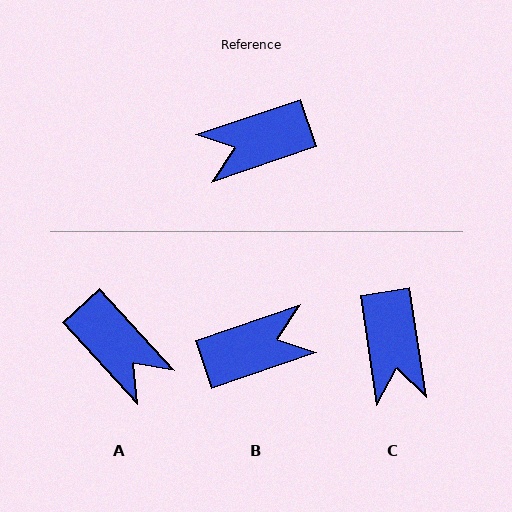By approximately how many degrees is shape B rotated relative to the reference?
Approximately 180 degrees clockwise.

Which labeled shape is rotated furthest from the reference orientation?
B, about 180 degrees away.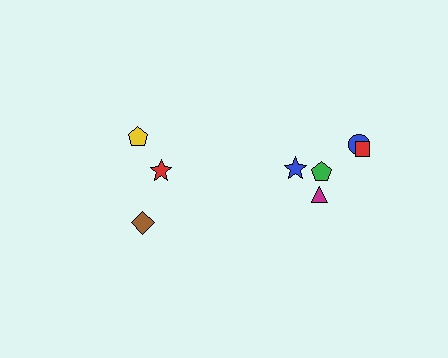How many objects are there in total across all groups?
There are 8 objects.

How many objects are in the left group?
There are 3 objects.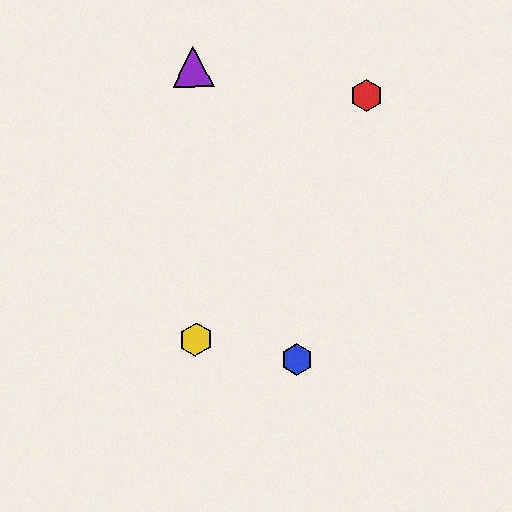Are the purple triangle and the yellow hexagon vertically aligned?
Yes, both are at x≈193.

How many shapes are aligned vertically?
3 shapes (the green star, the yellow hexagon, the purple triangle) are aligned vertically.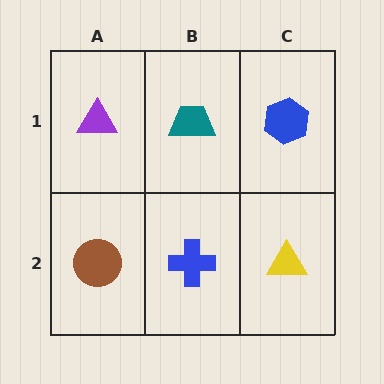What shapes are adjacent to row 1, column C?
A yellow triangle (row 2, column C), a teal trapezoid (row 1, column B).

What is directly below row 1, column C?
A yellow triangle.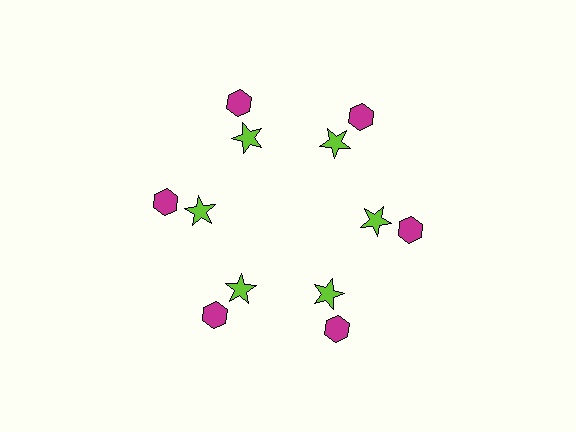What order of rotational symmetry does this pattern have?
This pattern has 6-fold rotational symmetry.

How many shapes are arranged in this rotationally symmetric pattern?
There are 12 shapes, arranged in 6 groups of 2.